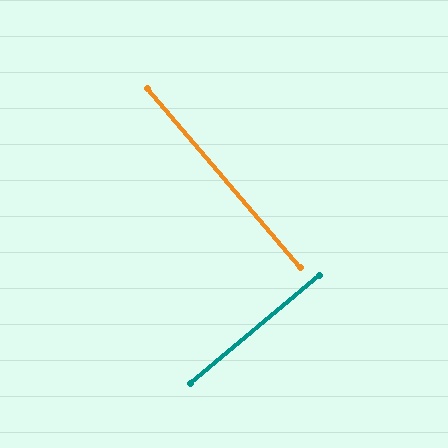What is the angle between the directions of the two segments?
Approximately 89 degrees.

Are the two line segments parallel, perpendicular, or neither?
Perpendicular — they meet at approximately 89°.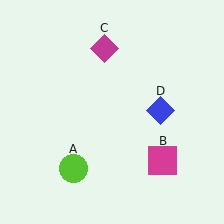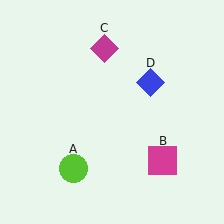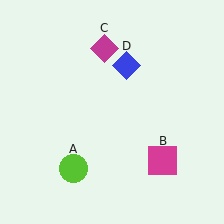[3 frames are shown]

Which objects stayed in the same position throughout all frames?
Lime circle (object A) and magenta square (object B) and magenta diamond (object C) remained stationary.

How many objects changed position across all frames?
1 object changed position: blue diamond (object D).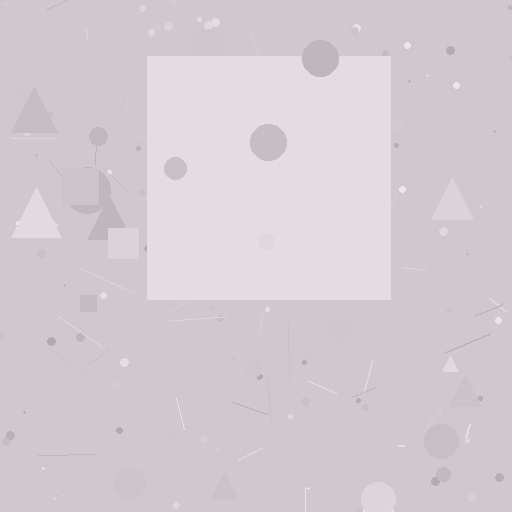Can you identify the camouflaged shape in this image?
The camouflaged shape is a square.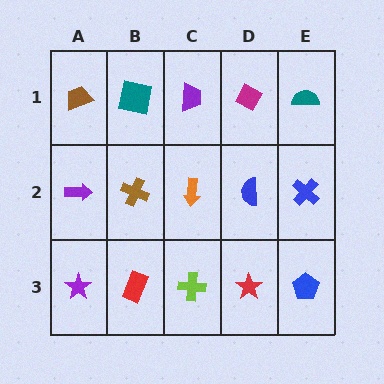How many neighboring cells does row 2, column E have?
3.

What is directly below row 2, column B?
A red rectangle.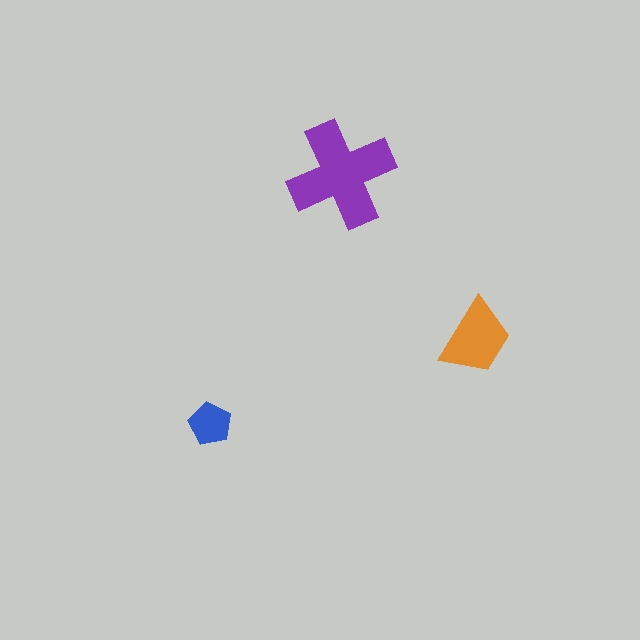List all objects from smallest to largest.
The blue pentagon, the orange trapezoid, the purple cross.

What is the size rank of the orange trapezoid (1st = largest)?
2nd.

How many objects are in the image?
There are 3 objects in the image.